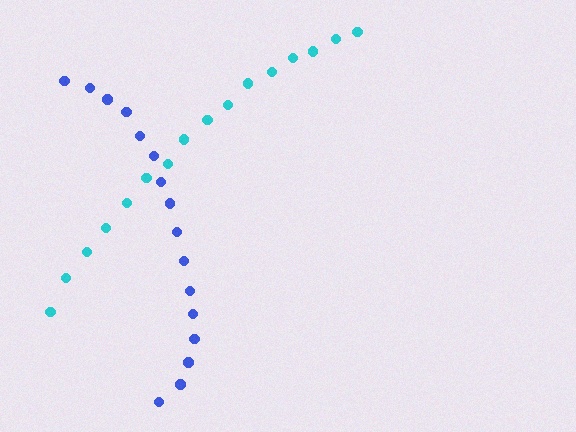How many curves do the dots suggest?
There are 2 distinct paths.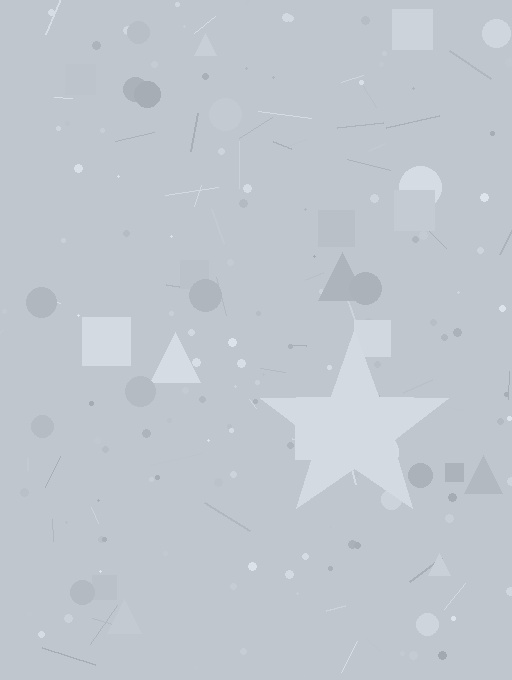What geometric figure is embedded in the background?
A star is embedded in the background.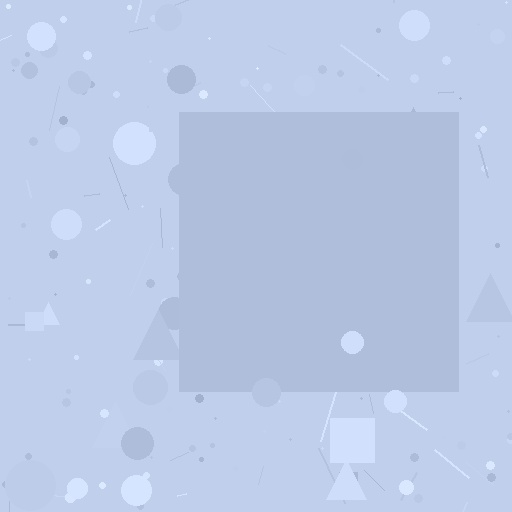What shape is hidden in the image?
A square is hidden in the image.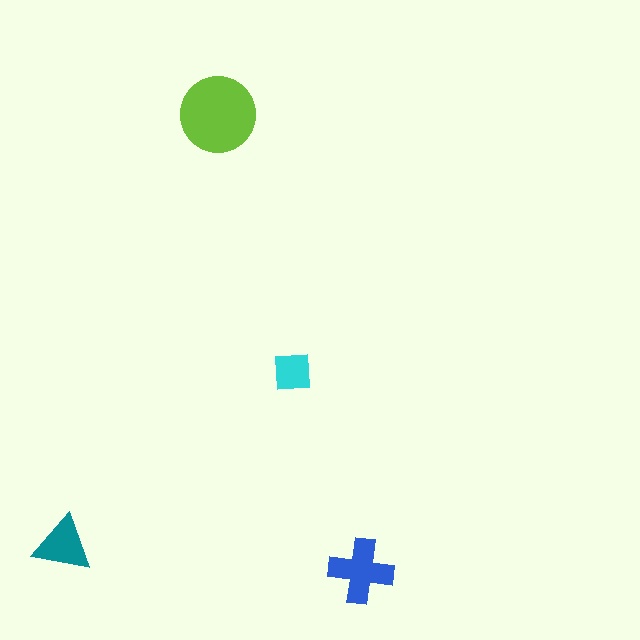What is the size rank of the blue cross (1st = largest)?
2nd.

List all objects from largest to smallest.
The lime circle, the blue cross, the teal triangle, the cyan square.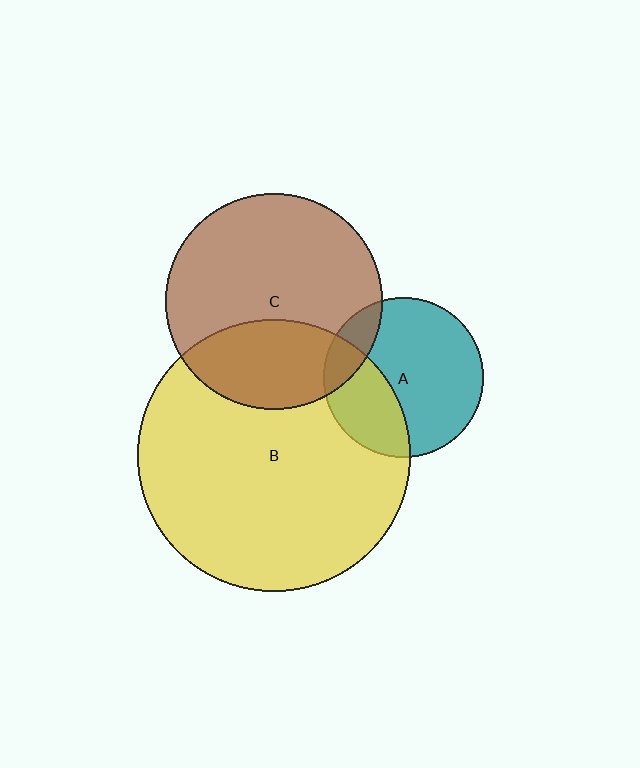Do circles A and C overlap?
Yes.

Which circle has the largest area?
Circle B (yellow).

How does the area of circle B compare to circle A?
Approximately 2.9 times.